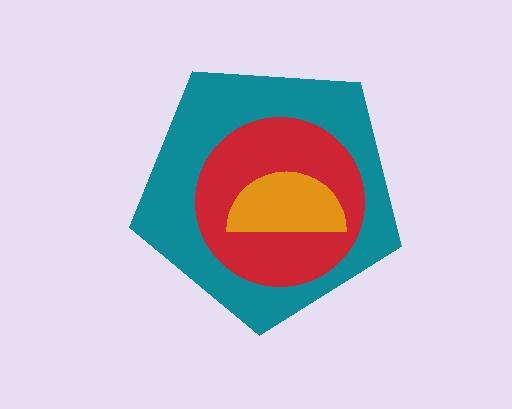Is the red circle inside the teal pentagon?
Yes.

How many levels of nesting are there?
3.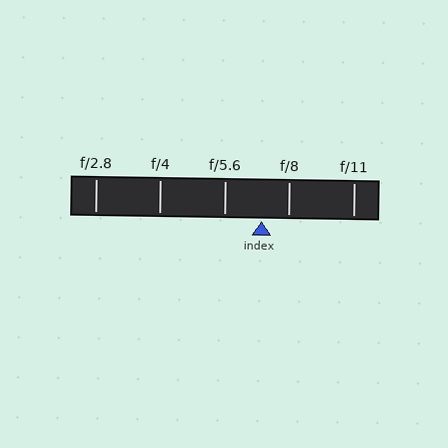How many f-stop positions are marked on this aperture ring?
There are 5 f-stop positions marked.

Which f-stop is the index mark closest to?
The index mark is closest to f/8.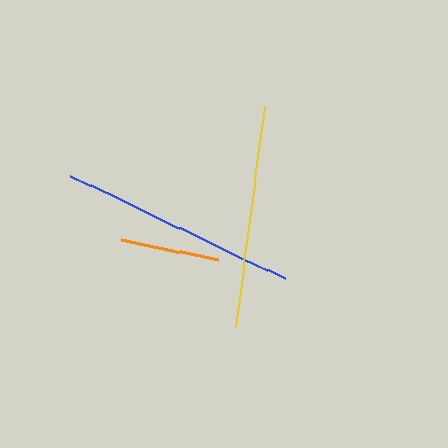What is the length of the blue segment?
The blue segment is approximately 238 pixels long.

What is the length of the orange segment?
The orange segment is approximately 99 pixels long.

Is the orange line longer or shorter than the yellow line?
The yellow line is longer than the orange line.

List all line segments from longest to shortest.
From longest to shortest: blue, yellow, orange.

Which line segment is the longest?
The blue line is the longest at approximately 238 pixels.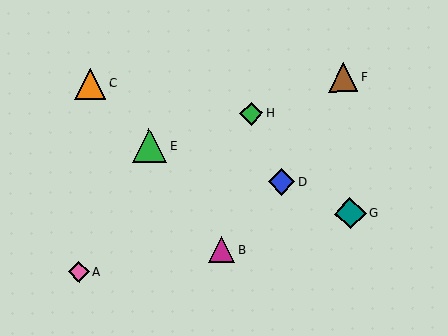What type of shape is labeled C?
Shape C is an orange triangle.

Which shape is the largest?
The green triangle (labeled E) is the largest.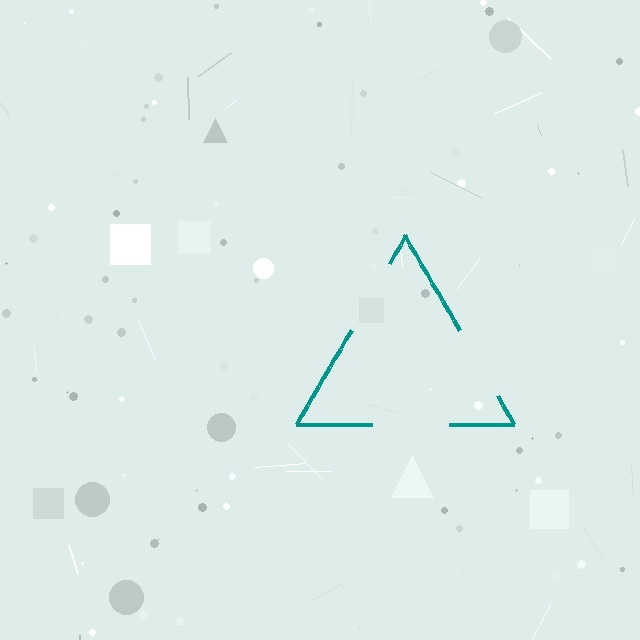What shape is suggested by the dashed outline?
The dashed outline suggests a triangle.